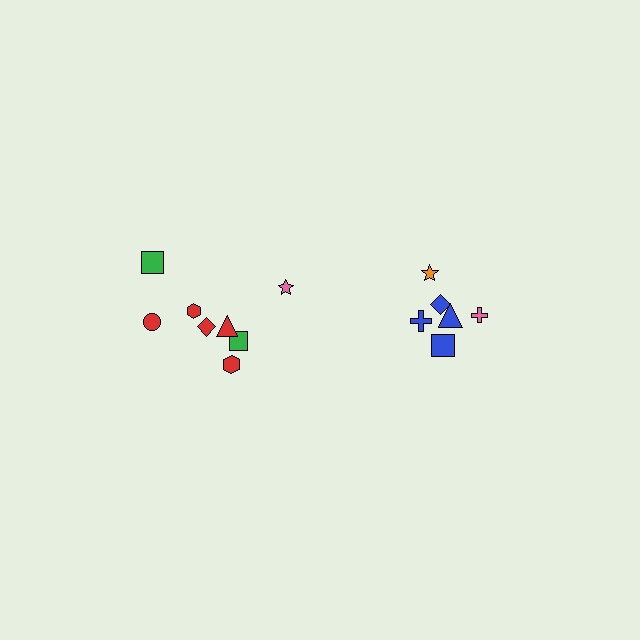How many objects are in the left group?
There are 8 objects.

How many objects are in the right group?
There are 6 objects.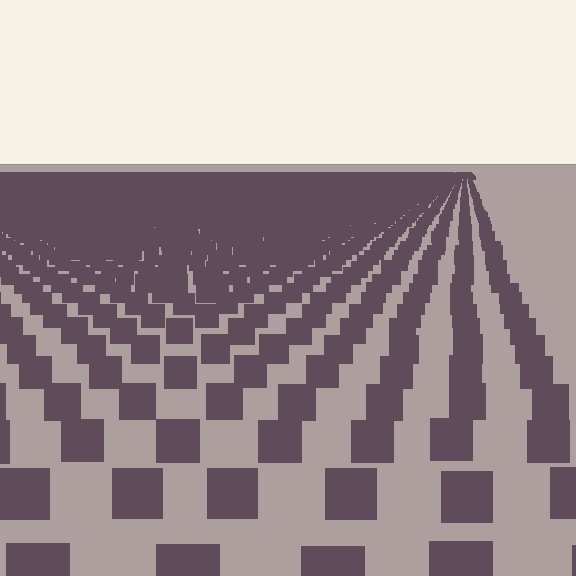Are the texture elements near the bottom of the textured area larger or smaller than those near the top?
Larger. Near the bottom, elements are closer to the viewer and appear at a bigger on-screen size.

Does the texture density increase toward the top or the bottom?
Density increases toward the top.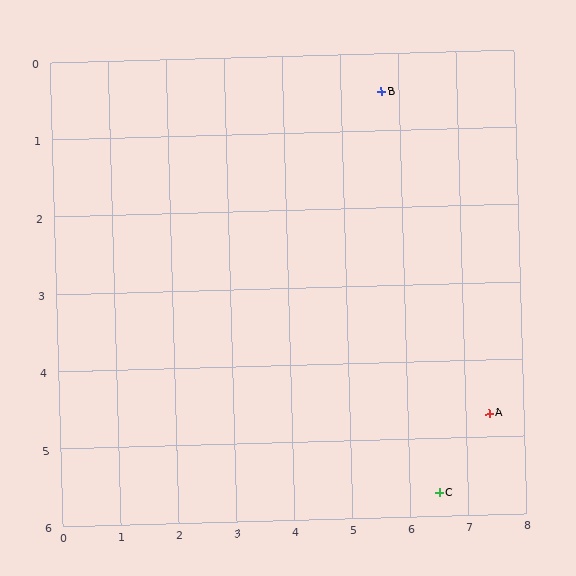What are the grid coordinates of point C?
Point C is at approximately (6.5, 5.7).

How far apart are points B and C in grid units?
Points B and C are about 5.3 grid units apart.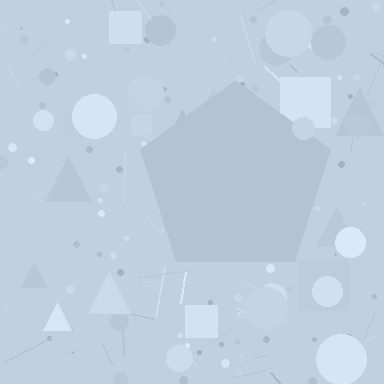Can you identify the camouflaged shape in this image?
The camouflaged shape is a pentagon.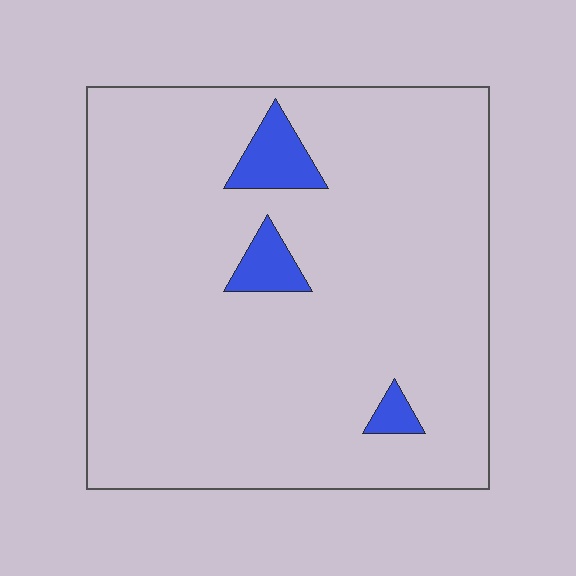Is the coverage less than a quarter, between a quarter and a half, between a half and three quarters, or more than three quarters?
Less than a quarter.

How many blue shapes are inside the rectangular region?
3.